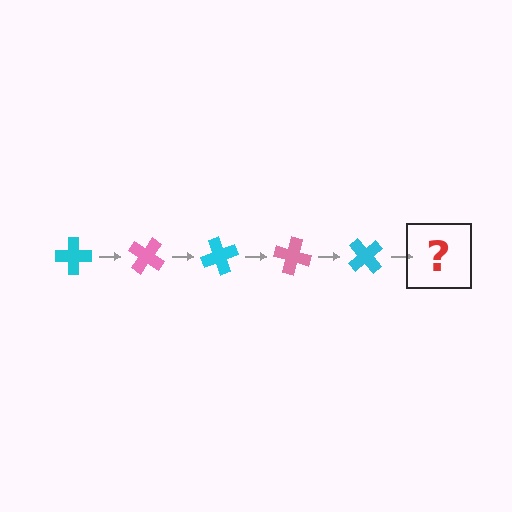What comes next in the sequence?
The next element should be a pink cross, rotated 175 degrees from the start.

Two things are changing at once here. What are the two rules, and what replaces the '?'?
The two rules are that it rotates 35 degrees each step and the color cycles through cyan and pink. The '?' should be a pink cross, rotated 175 degrees from the start.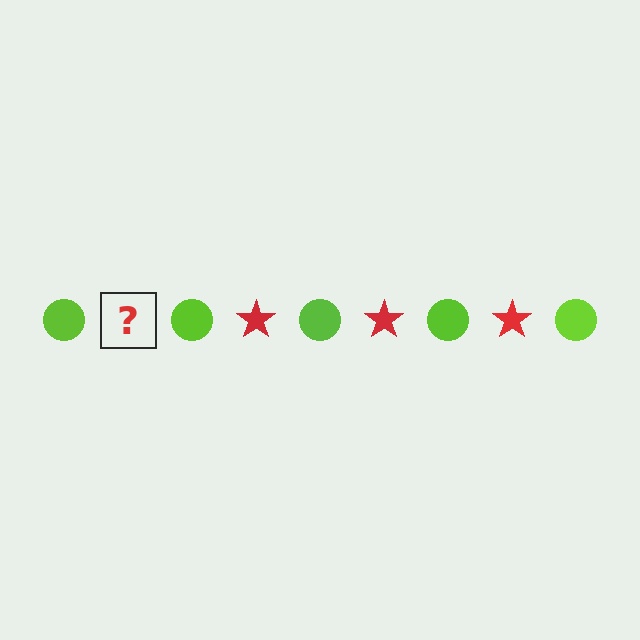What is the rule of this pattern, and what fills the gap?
The rule is that the pattern alternates between lime circle and red star. The gap should be filled with a red star.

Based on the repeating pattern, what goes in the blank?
The blank should be a red star.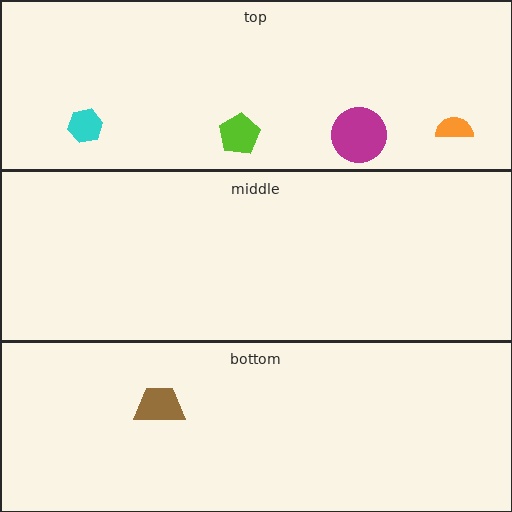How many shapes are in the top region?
4.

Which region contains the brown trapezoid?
The bottom region.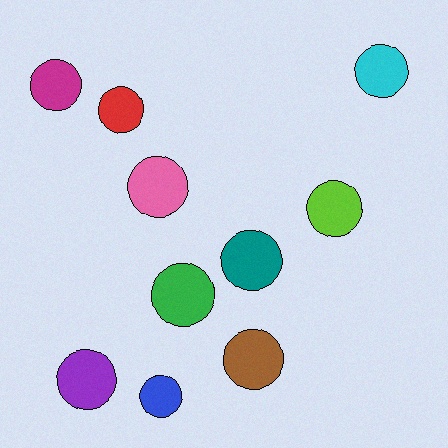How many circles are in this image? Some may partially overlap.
There are 10 circles.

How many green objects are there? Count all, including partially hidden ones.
There is 1 green object.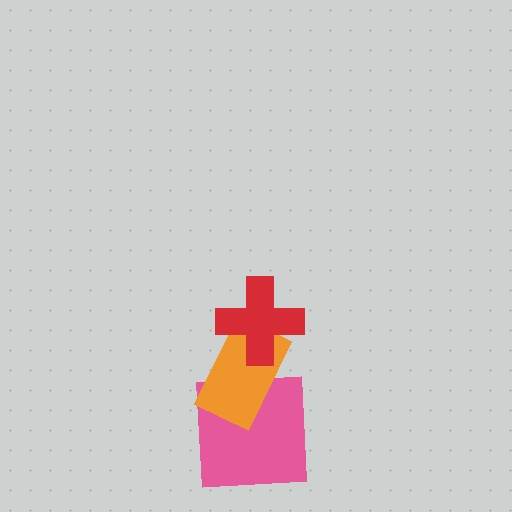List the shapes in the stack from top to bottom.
From top to bottom: the red cross, the orange rectangle, the pink square.